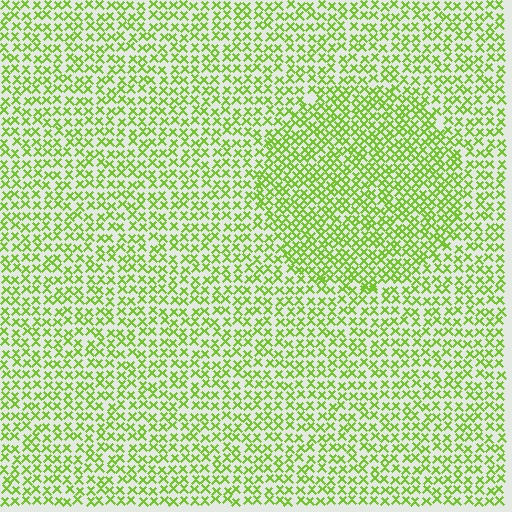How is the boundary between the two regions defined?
The boundary is defined by a change in element density (approximately 1.5x ratio). All elements are the same color, size, and shape.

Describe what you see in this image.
The image contains small lime elements arranged at two different densities. A circle-shaped region is visible where the elements are more densely packed than the surrounding area.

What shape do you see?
I see a circle.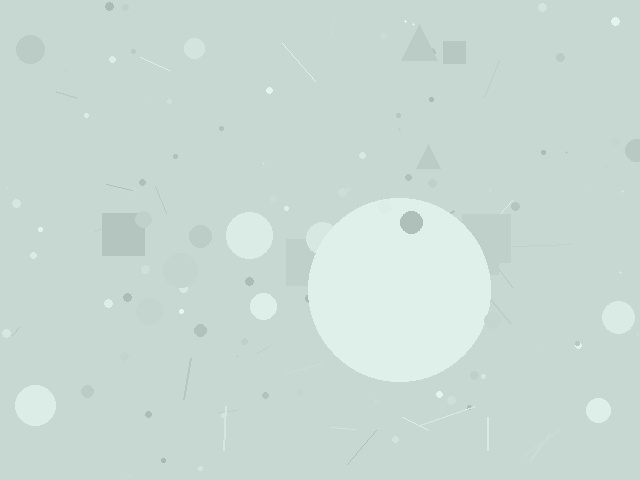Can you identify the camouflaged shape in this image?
The camouflaged shape is a circle.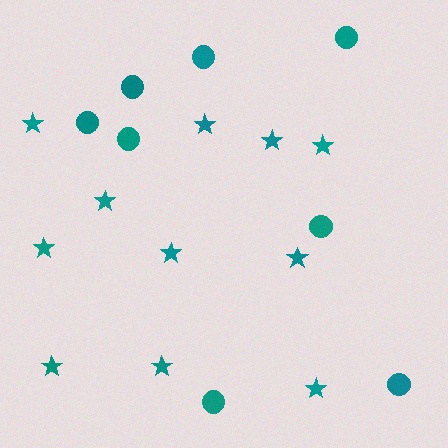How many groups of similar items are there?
There are 2 groups: one group of stars (11) and one group of circles (8).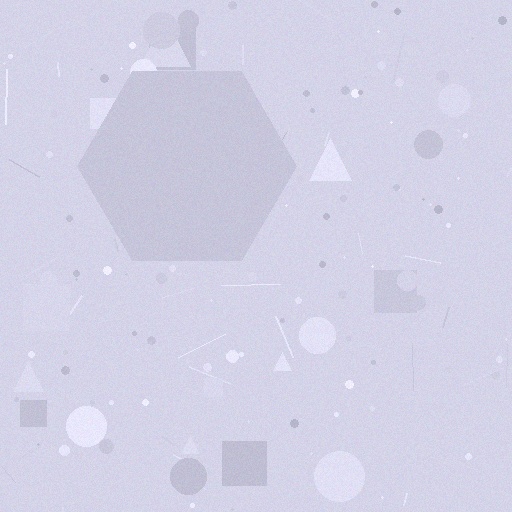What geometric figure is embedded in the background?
A hexagon is embedded in the background.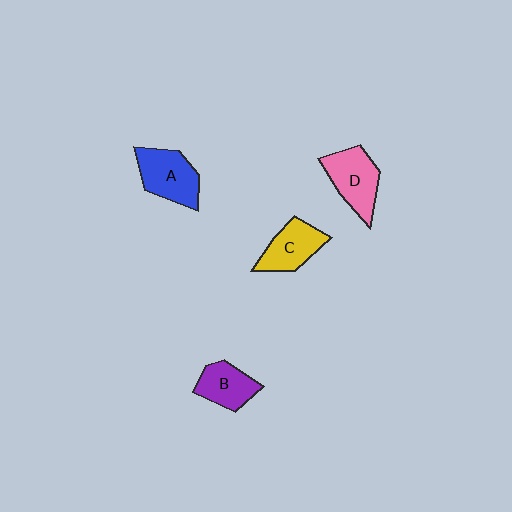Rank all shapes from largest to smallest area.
From largest to smallest: A (blue), D (pink), C (yellow), B (purple).